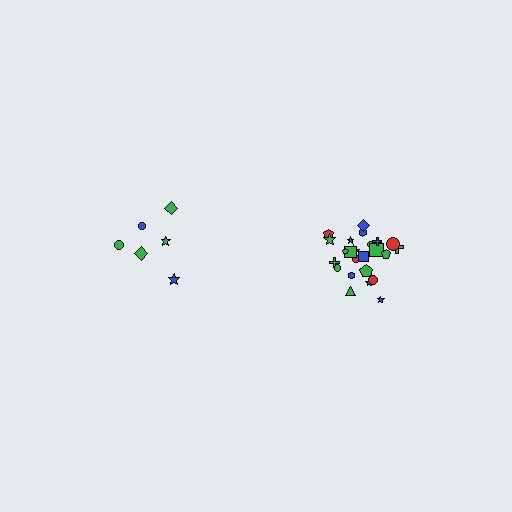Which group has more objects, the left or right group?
The right group.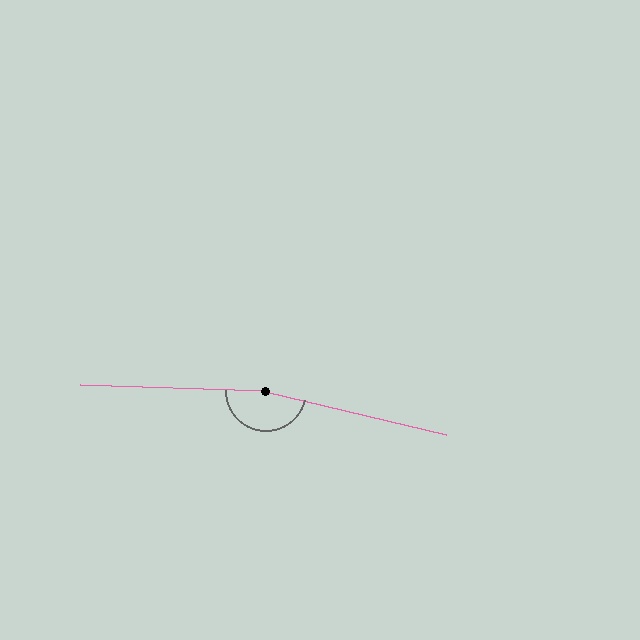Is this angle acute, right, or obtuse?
It is obtuse.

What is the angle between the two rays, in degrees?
Approximately 168 degrees.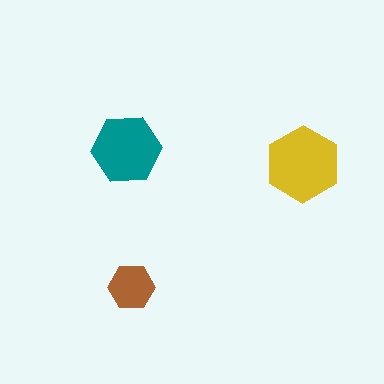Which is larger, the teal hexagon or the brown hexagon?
The teal one.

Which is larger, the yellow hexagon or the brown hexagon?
The yellow one.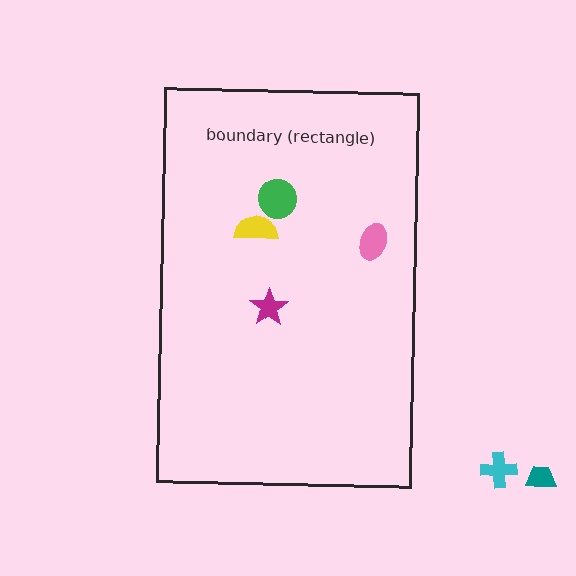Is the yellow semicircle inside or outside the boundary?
Inside.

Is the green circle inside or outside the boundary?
Inside.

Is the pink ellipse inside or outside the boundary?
Inside.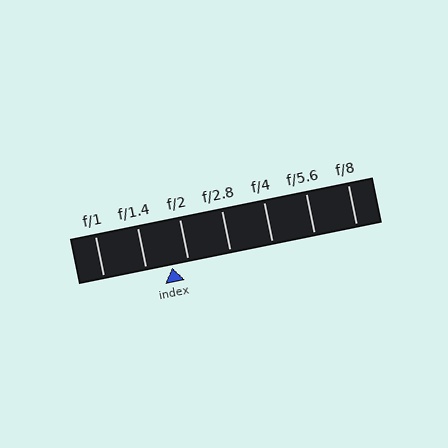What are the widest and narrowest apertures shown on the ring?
The widest aperture shown is f/1 and the narrowest is f/8.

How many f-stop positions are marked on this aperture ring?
There are 7 f-stop positions marked.